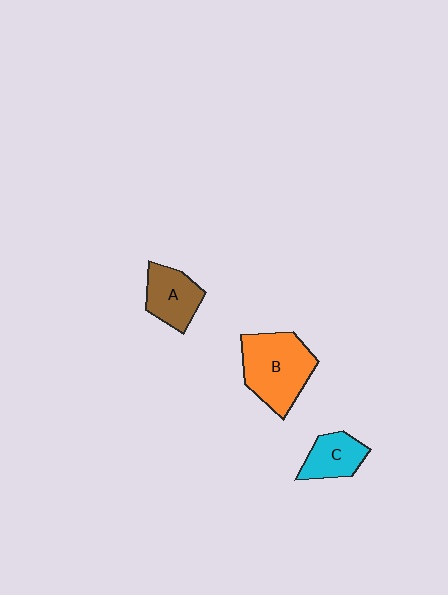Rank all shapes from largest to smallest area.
From largest to smallest: B (orange), A (brown), C (cyan).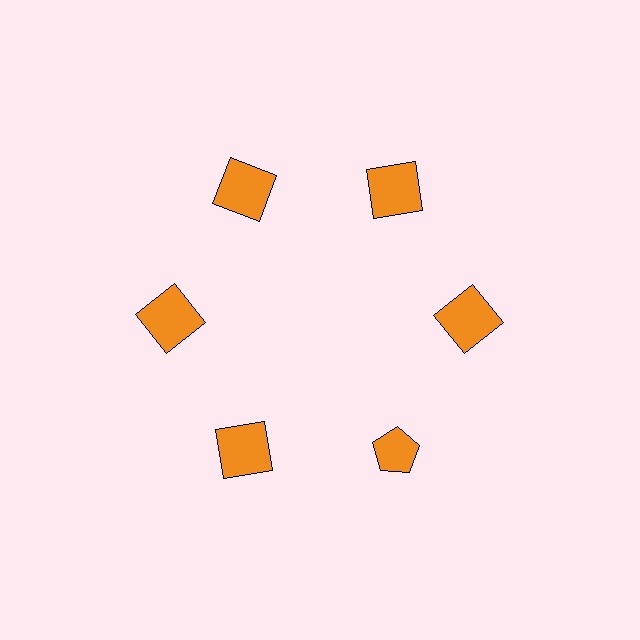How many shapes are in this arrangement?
There are 6 shapes arranged in a ring pattern.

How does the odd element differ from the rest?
It has a different shape: pentagon instead of square.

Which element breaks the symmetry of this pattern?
The orange pentagon at roughly the 5 o'clock position breaks the symmetry. All other shapes are orange squares.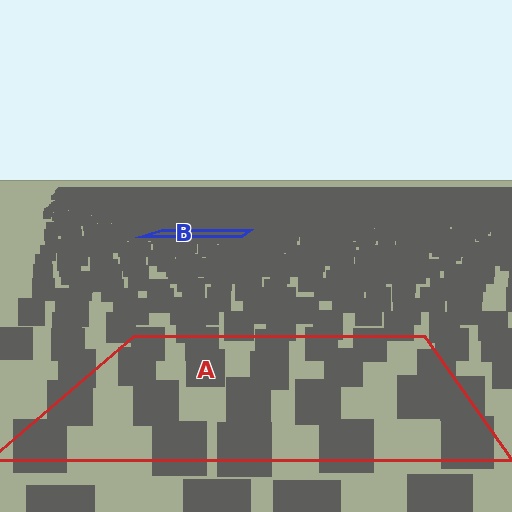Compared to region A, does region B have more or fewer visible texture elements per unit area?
Region B has more texture elements per unit area — they are packed more densely because it is farther away.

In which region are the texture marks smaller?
The texture marks are smaller in region B, because it is farther away.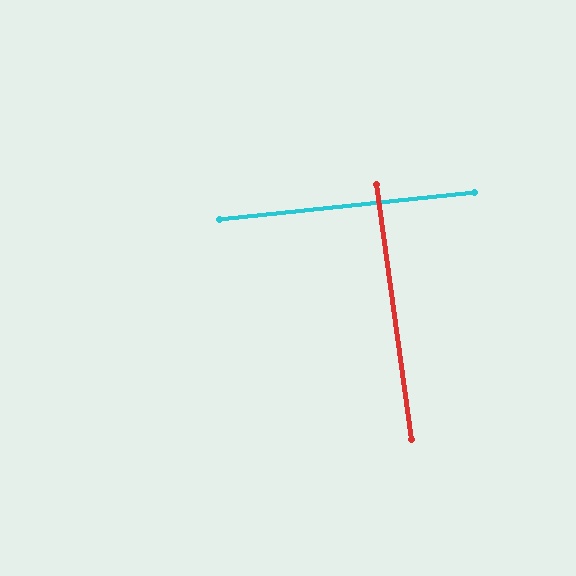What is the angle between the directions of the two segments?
Approximately 88 degrees.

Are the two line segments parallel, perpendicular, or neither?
Perpendicular — they meet at approximately 88°.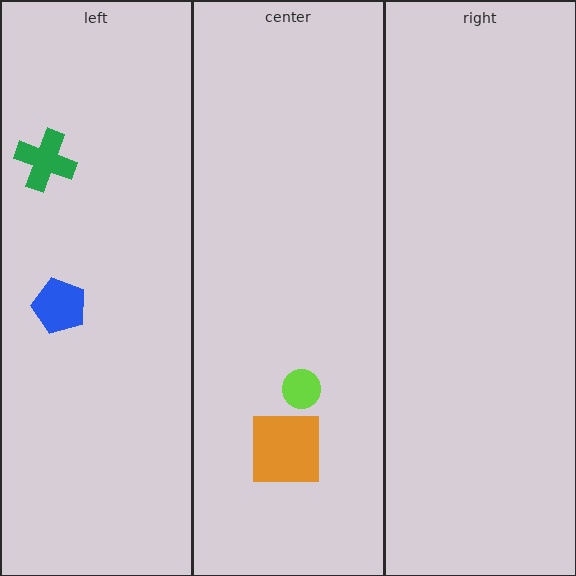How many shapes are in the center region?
2.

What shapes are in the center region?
The orange square, the lime circle.